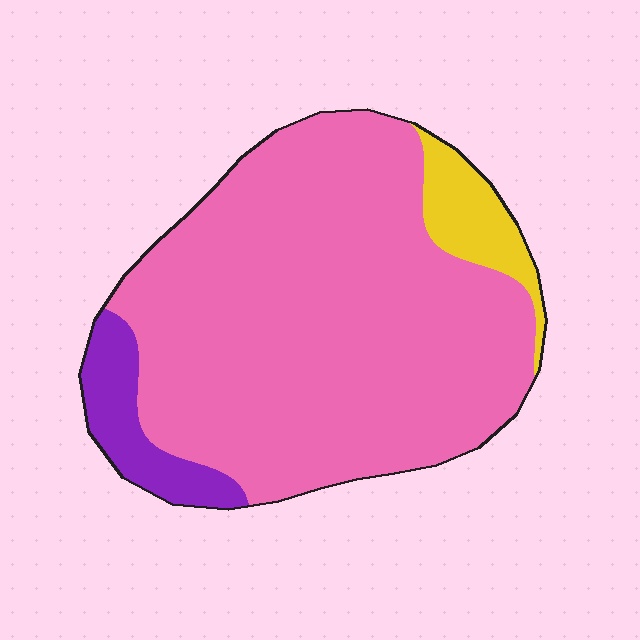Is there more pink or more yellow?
Pink.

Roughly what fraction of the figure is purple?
Purple takes up about one tenth (1/10) of the figure.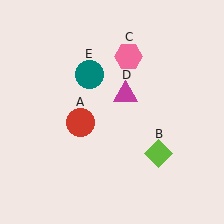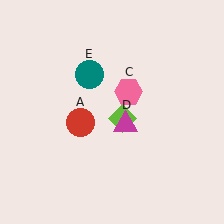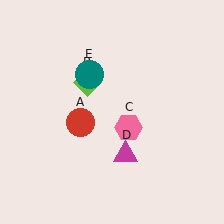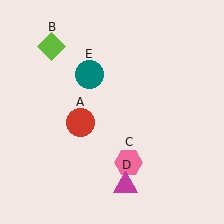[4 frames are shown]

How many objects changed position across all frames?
3 objects changed position: lime diamond (object B), pink hexagon (object C), magenta triangle (object D).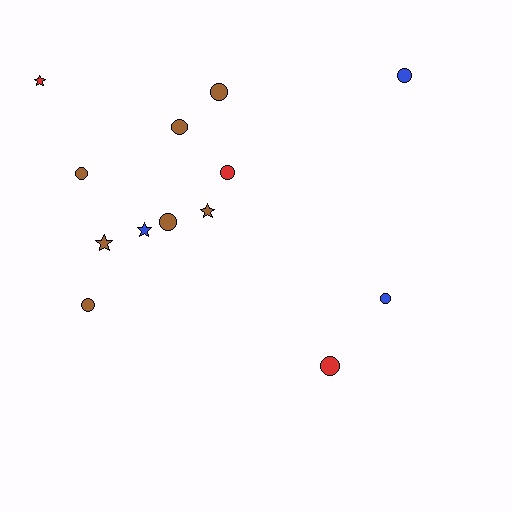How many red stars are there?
There is 1 red star.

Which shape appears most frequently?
Circle, with 9 objects.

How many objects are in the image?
There are 13 objects.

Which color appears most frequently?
Brown, with 7 objects.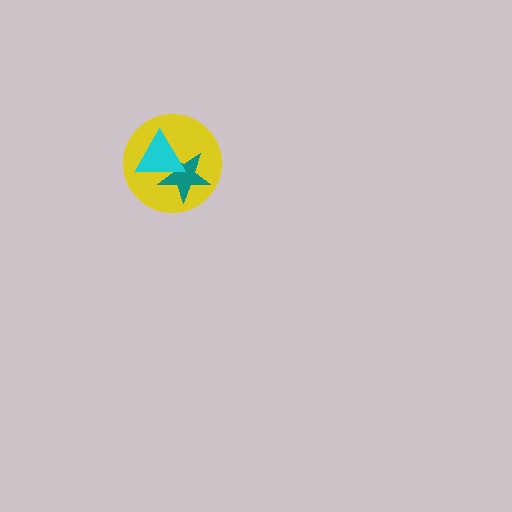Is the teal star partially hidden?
Yes, it is partially covered by another shape.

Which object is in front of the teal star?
The cyan triangle is in front of the teal star.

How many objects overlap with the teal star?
2 objects overlap with the teal star.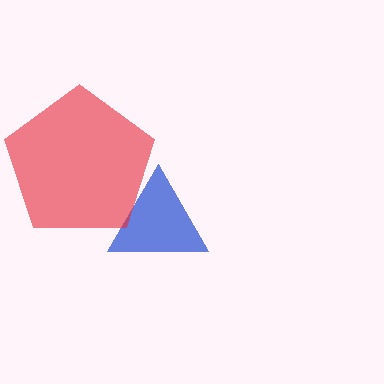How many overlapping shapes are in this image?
There are 2 overlapping shapes in the image.